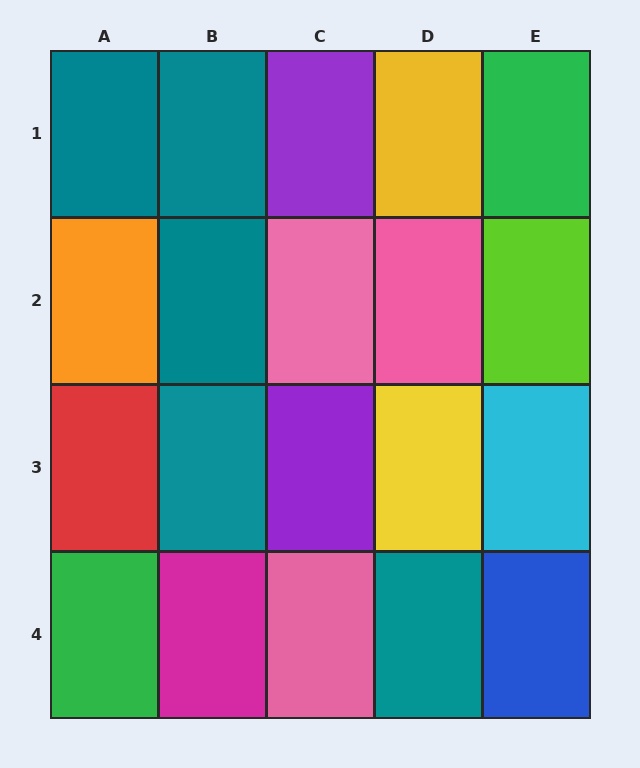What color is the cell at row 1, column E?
Green.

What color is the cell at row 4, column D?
Teal.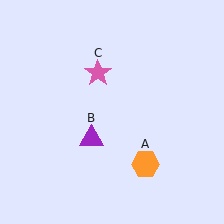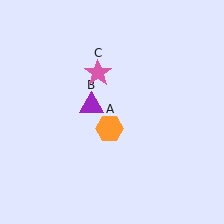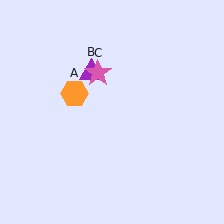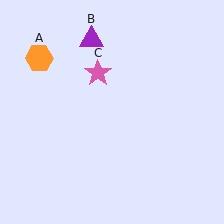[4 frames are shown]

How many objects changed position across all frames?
2 objects changed position: orange hexagon (object A), purple triangle (object B).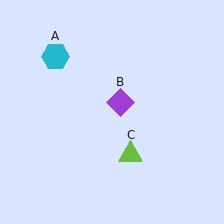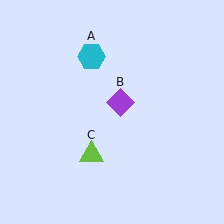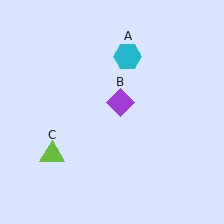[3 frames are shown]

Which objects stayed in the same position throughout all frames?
Purple diamond (object B) remained stationary.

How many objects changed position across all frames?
2 objects changed position: cyan hexagon (object A), lime triangle (object C).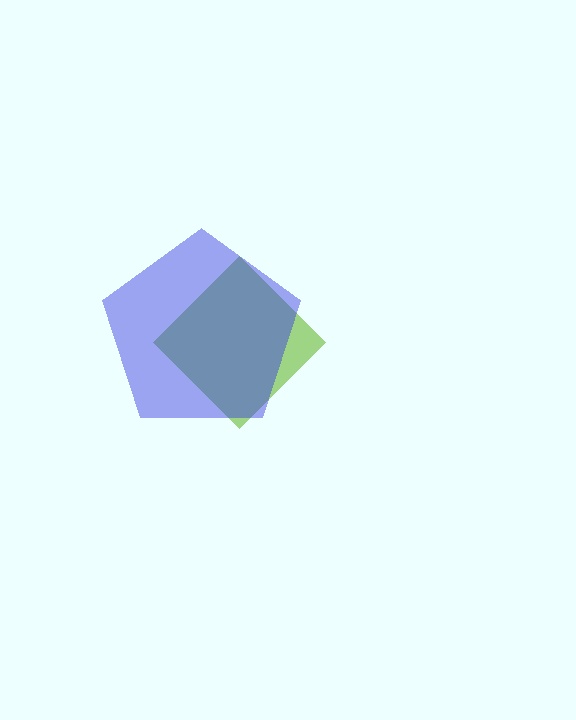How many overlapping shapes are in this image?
There are 2 overlapping shapes in the image.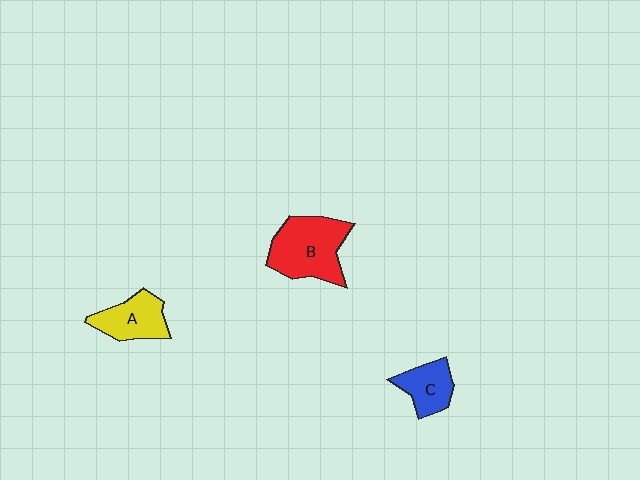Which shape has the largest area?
Shape B (red).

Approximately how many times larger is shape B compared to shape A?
Approximately 1.6 times.